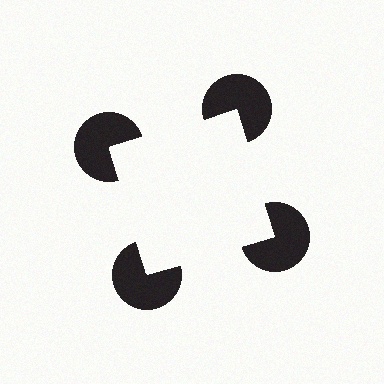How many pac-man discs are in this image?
There are 4 — one at each vertex of the illusory square.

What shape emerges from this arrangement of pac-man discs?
An illusory square — its edges are inferred from the aligned wedge cuts in the pac-man discs, not physically drawn.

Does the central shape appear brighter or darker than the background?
It typically appears slightly brighter than the background, even though no actual brightness change is drawn.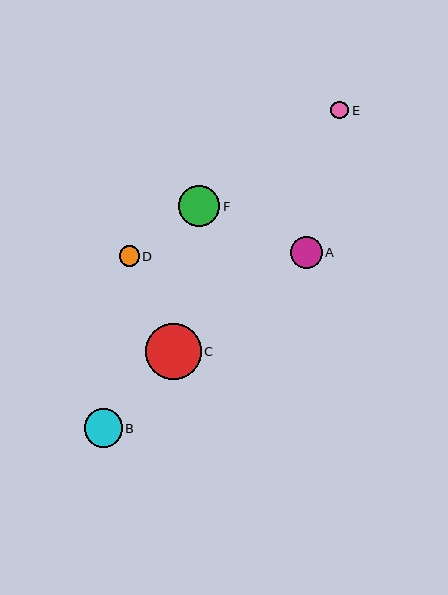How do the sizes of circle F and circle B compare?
Circle F and circle B are approximately the same size.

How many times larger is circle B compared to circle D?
Circle B is approximately 1.9 times the size of circle D.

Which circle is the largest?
Circle C is the largest with a size of approximately 55 pixels.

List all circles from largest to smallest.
From largest to smallest: C, F, B, A, D, E.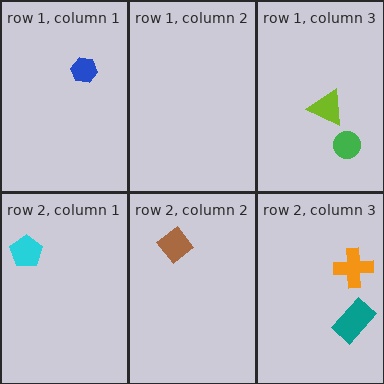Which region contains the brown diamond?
The row 2, column 2 region.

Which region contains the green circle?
The row 1, column 3 region.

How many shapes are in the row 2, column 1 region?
1.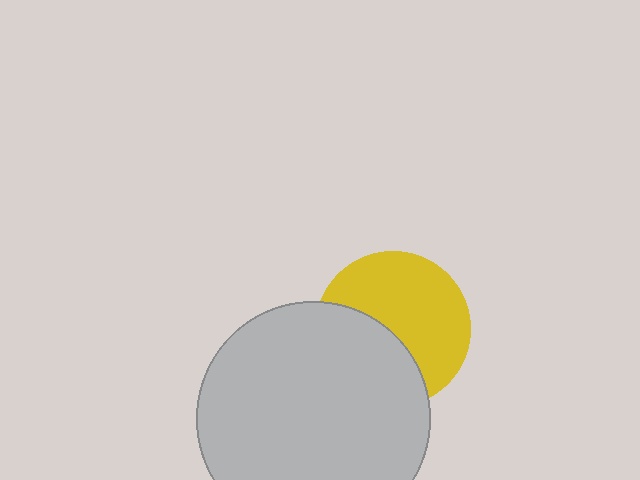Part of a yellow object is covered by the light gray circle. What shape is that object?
It is a circle.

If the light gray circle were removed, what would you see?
You would see the complete yellow circle.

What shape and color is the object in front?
The object in front is a light gray circle.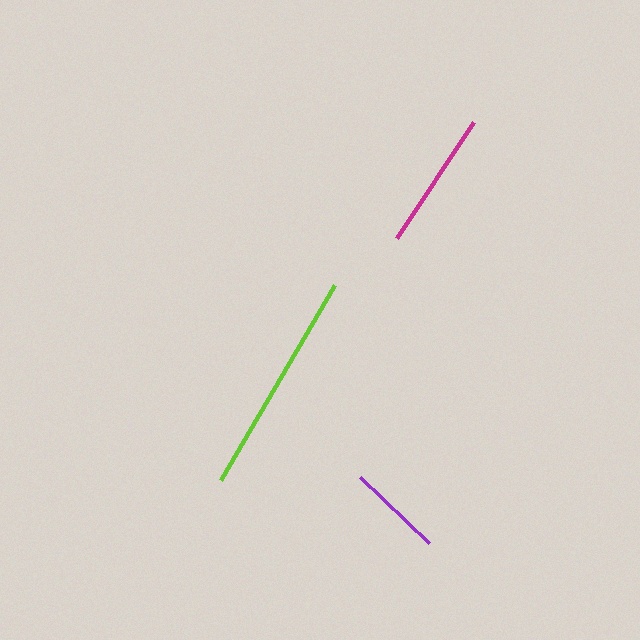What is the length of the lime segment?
The lime segment is approximately 226 pixels long.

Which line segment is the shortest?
The purple line is the shortest at approximately 95 pixels.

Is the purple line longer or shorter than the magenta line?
The magenta line is longer than the purple line.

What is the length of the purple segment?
The purple segment is approximately 95 pixels long.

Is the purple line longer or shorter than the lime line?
The lime line is longer than the purple line.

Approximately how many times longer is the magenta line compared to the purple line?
The magenta line is approximately 1.5 times the length of the purple line.